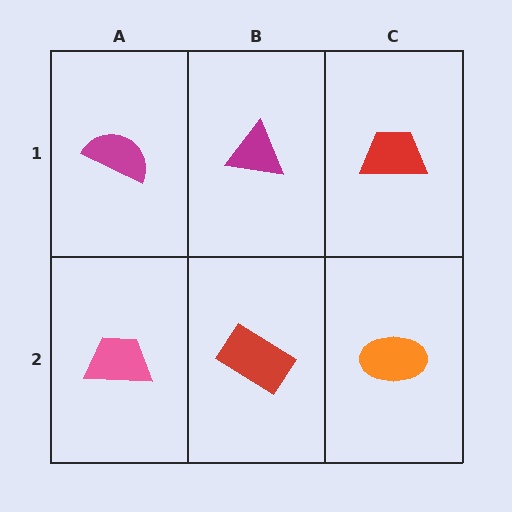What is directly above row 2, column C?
A red trapezoid.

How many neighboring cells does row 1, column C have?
2.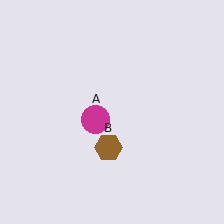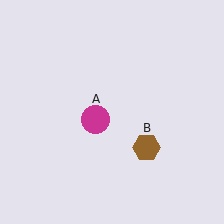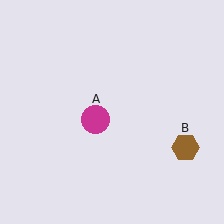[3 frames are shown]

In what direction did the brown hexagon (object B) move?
The brown hexagon (object B) moved right.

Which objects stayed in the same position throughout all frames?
Magenta circle (object A) remained stationary.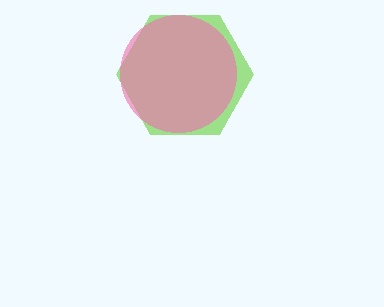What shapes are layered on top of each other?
The layered shapes are: a lime hexagon, a pink circle.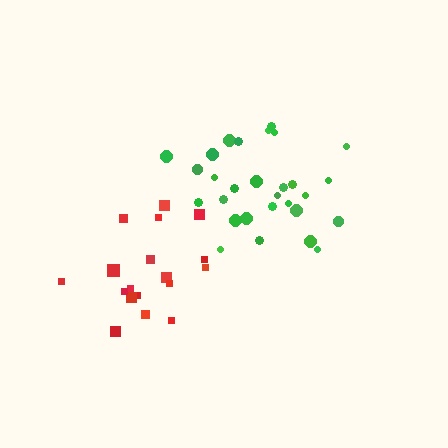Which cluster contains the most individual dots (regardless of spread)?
Green (29).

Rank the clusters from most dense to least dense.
green, red.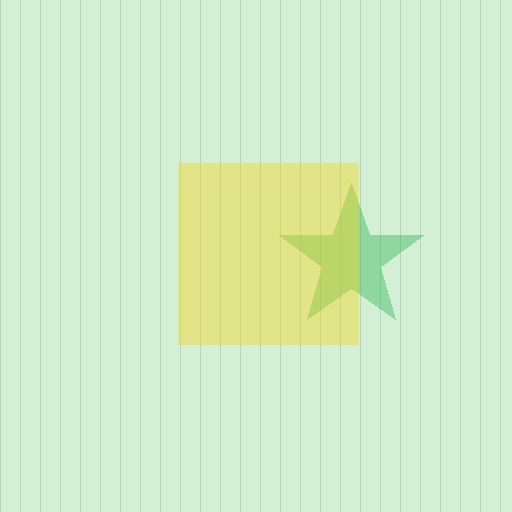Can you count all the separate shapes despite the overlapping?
Yes, there are 2 separate shapes.